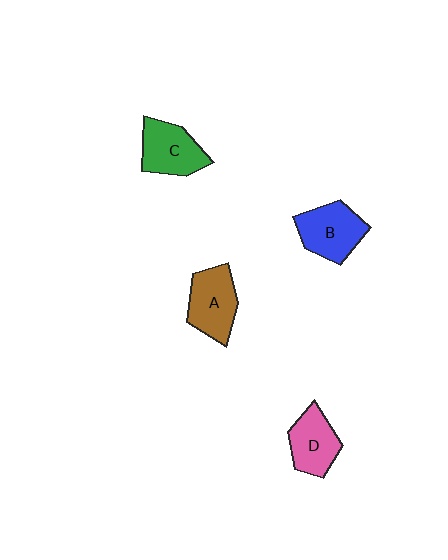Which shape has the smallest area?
Shape D (pink).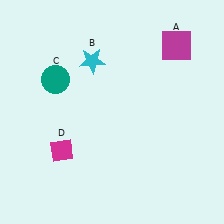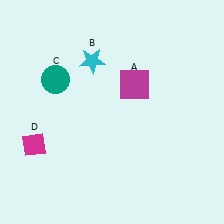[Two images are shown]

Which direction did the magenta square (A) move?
The magenta square (A) moved left.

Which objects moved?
The objects that moved are: the magenta square (A), the magenta diamond (D).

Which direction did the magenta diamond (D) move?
The magenta diamond (D) moved left.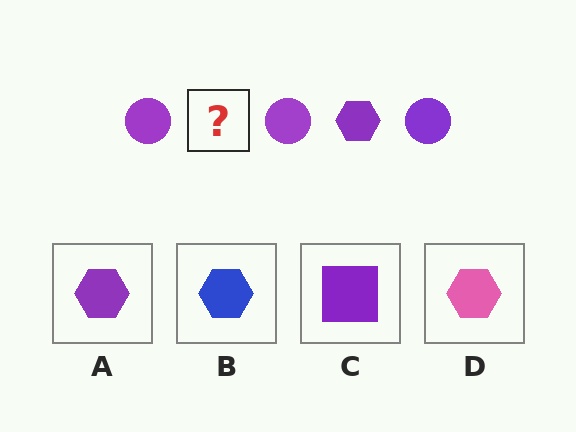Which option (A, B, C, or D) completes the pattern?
A.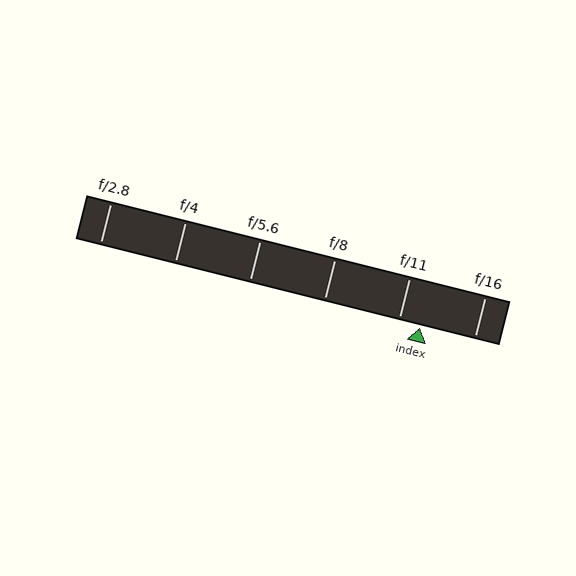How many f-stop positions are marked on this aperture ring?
There are 6 f-stop positions marked.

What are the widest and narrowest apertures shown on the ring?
The widest aperture shown is f/2.8 and the narrowest is f/16.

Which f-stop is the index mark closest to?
The index mark is closest to f/11.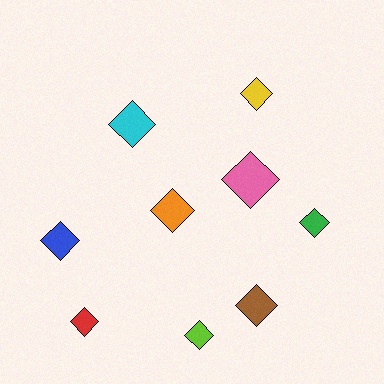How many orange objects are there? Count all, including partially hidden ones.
There is 1 orange object.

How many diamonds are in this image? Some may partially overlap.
There are 9 diamonds.